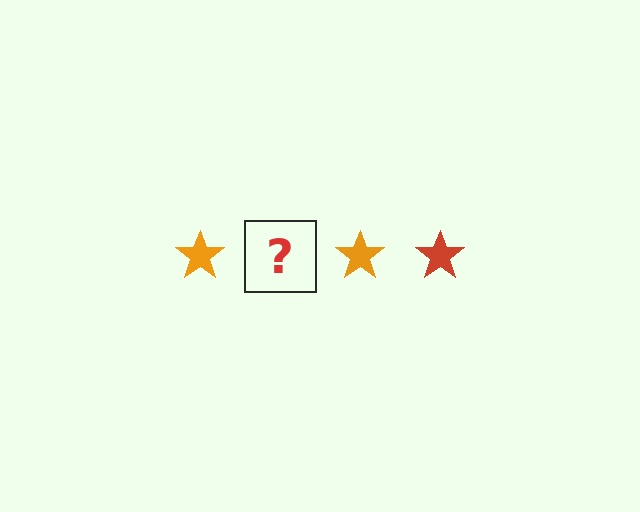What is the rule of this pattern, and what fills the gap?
The rule is that the pattern cycles through orange, red stars. The gap should be filled with a red star.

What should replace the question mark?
The question mark should be replaced with a red star.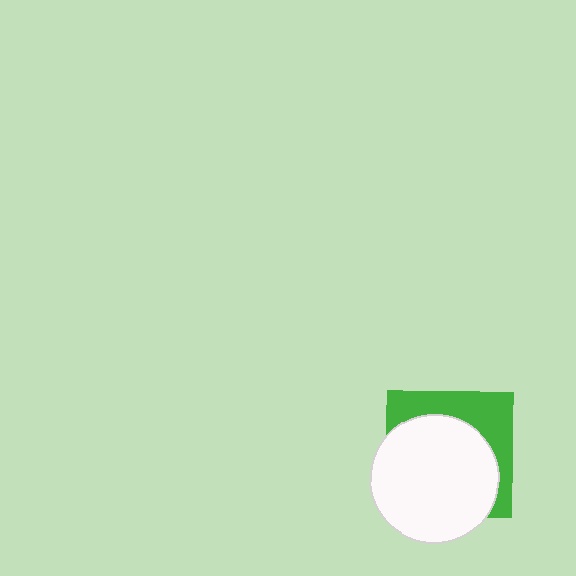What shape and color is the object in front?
The object in front is a white circle.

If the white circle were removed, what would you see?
You would see the complete green square.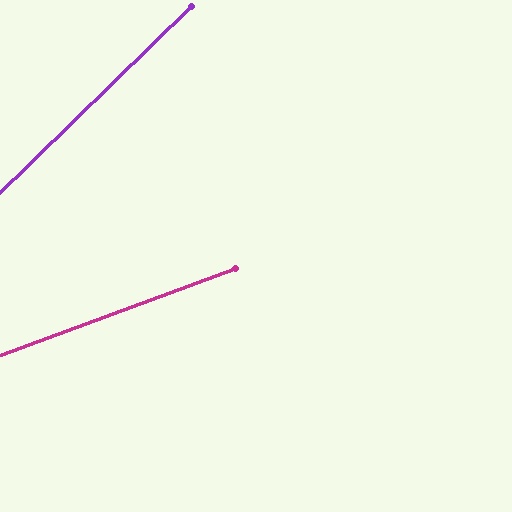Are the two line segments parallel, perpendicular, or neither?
Neither parallel nor perpendicular — they differ by about 24°.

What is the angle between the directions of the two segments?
Approximately 24 degrees.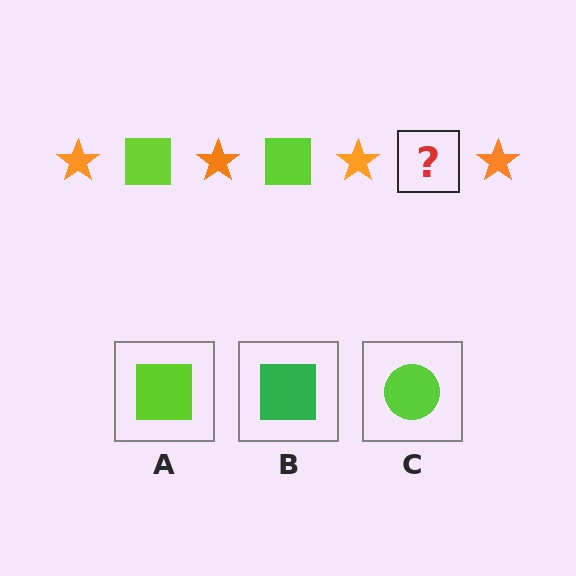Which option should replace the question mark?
Option A.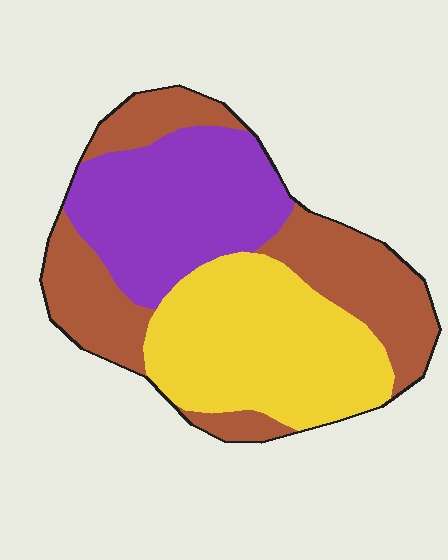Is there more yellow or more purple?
Yellow.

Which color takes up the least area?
Purple, at roughly 30%.